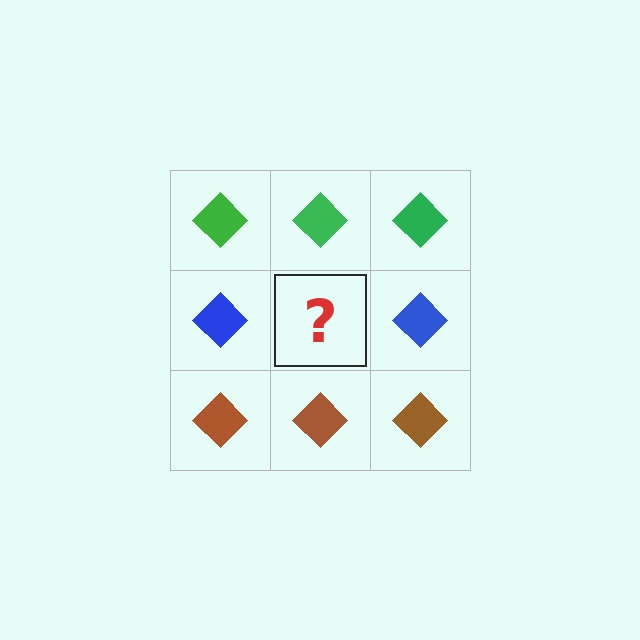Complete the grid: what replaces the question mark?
The question mark should be replaced with a blue diamond.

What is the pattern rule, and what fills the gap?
The rule is that each row has a consistent color. The gap should be filled with a blue diamond.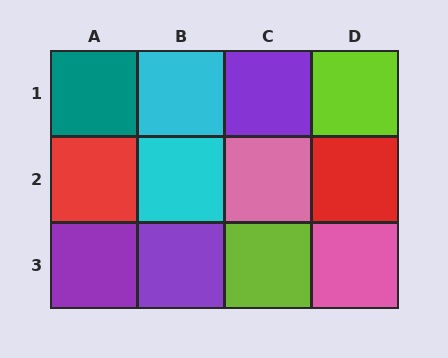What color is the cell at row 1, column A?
Teal.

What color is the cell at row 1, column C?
Purple.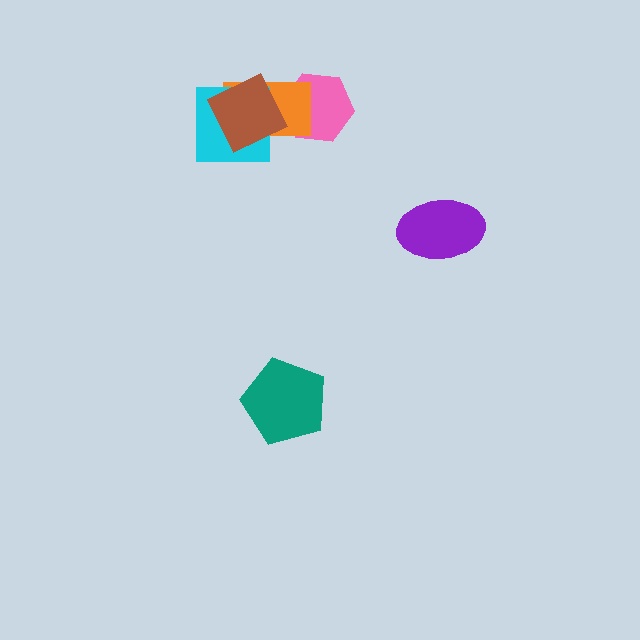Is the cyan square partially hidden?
Yes, it is partially covered by another shape.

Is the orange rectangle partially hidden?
Yes, it is partially covered by another shape.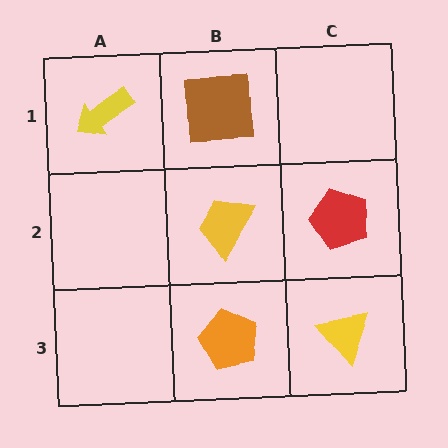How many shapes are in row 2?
2 shapes.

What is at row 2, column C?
A red pentagon.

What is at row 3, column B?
An orange pentagon.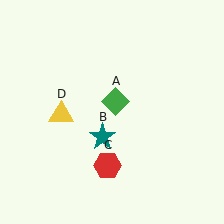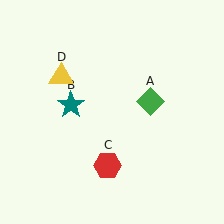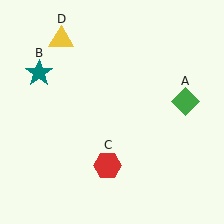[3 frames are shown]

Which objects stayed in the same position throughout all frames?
Red hexagon (object C) remained stationary.